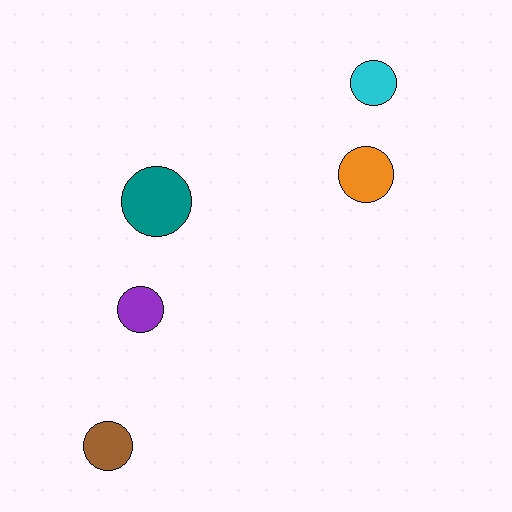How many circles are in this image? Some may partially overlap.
There are 5 circles.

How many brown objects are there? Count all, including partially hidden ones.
There is 1 brown object.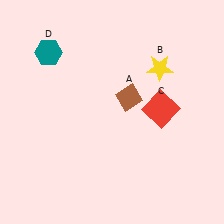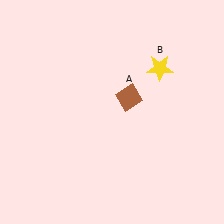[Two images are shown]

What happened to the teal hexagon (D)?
The teal hexagon (D) was removed in Image 2. It was in the top-left area of Image 1.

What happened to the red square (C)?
The red square (C) was removed in Image 2. It was in the top-right area of Image 1.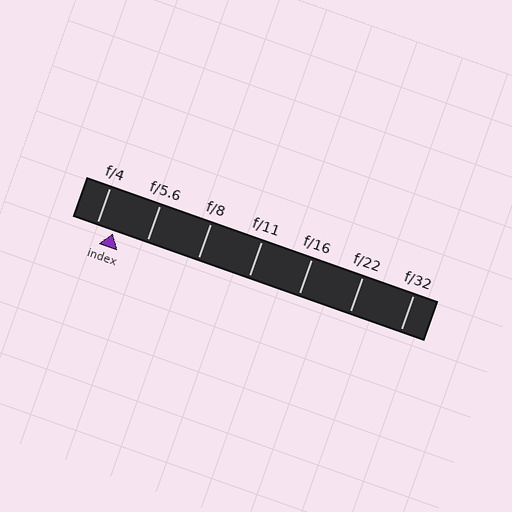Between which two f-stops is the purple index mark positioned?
The index mark is between f/4 and f/5.6.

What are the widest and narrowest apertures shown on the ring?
The widest aperture shown is f/4 and the narrowest is f/32.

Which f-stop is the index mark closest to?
The index mark is closest to f/4.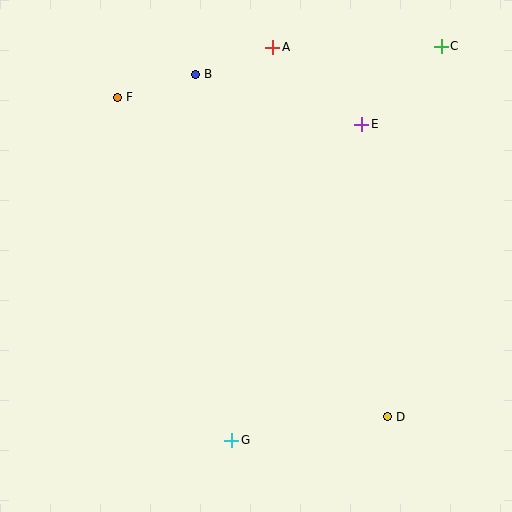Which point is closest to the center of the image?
Point E at (362, 124) is closest to the center.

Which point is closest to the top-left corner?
Point F is closest to the top-left corner.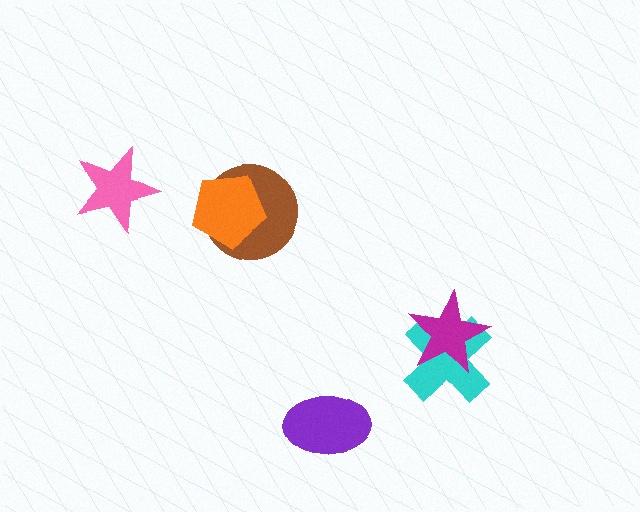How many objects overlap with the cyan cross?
1 object overlaps with the cyan cross.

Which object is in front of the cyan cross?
The magenta star is in front of the cyan cross.